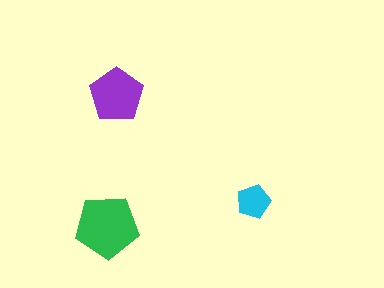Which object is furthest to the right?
The cyan pentagon is rightmost.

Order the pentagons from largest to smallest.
the green one, the purple one, the cyan one.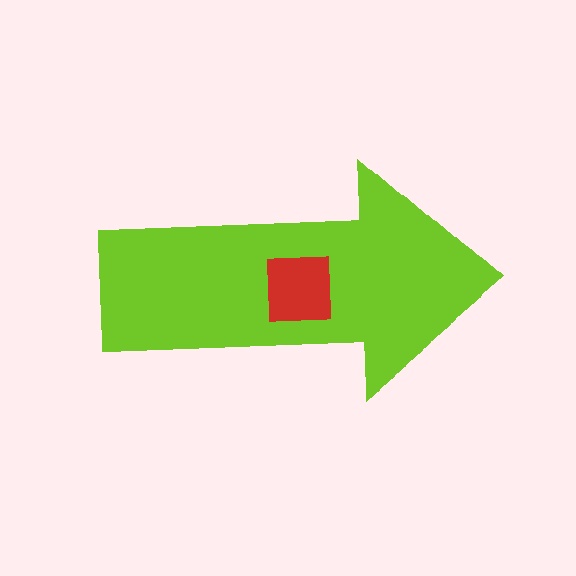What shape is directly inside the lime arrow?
The red square.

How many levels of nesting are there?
2.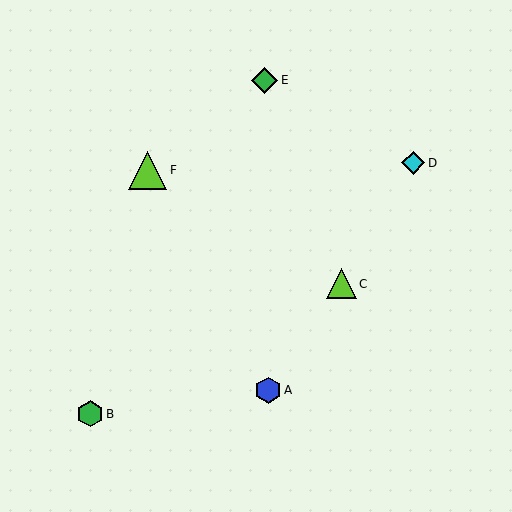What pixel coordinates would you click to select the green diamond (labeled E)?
Click at (265, 80) to select the green diamond E.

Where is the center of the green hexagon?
The center of the green hexagon is at (90, 414).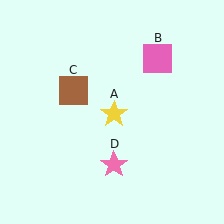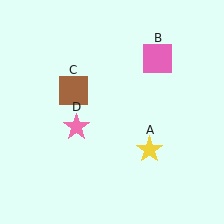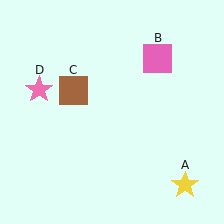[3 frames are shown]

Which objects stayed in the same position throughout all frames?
Pink square (object B) and brown square (object C) remained stationary.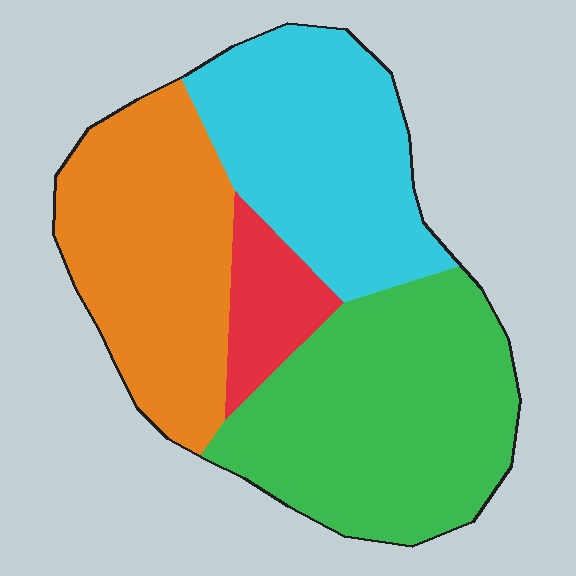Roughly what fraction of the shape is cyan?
Cyan covers about 30% of the shape.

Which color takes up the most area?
Green, at roughly 35%.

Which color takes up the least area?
Red, at roughly 10%.